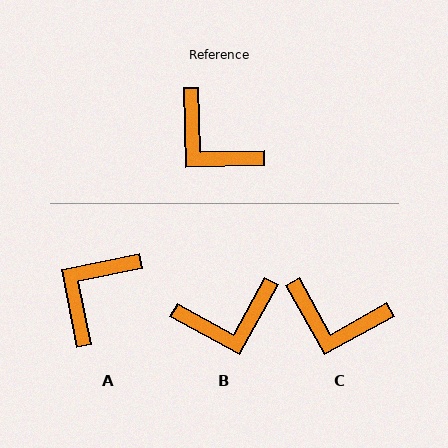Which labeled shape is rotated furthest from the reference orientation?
A, about 80 degrees away.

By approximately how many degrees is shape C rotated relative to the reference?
Approximately 27 degrees counter-clockwise.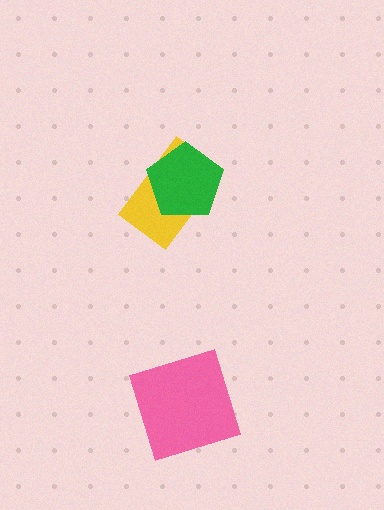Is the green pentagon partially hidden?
No, no other shape covers it.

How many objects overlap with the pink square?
0 objects overlap with the pink square.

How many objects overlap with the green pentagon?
1 object overlaps with the green pentagon.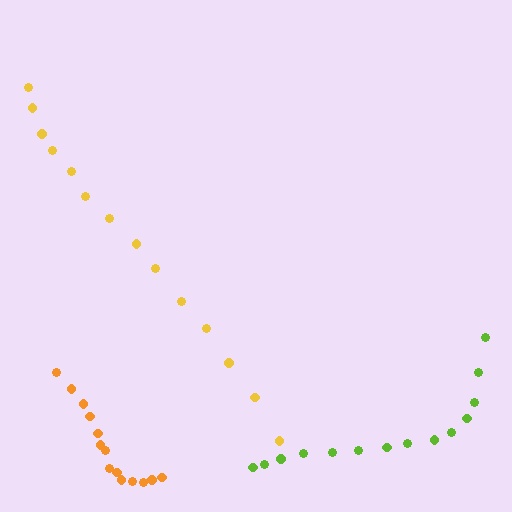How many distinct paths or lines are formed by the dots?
There are 3 distinct paths.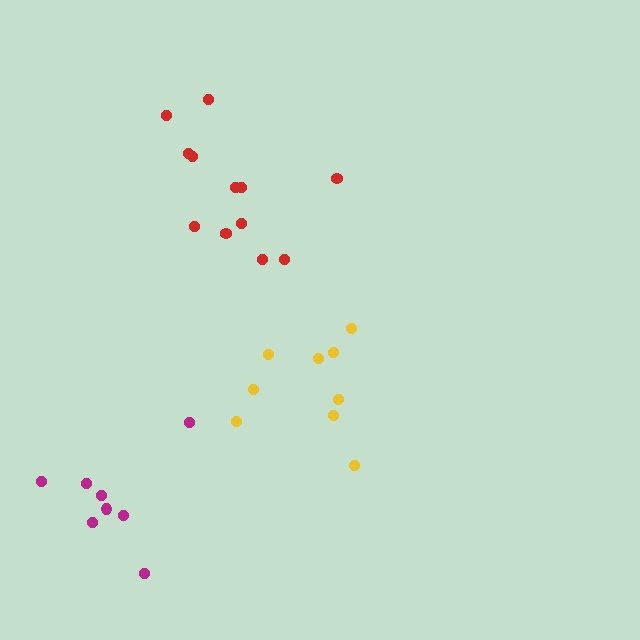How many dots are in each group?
Group 1: 9 dots, Group 2: 12 dots, Group 3: 8 dots (29 total).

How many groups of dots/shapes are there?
There are 3 groups.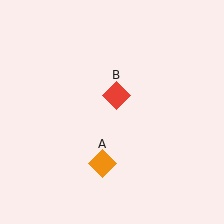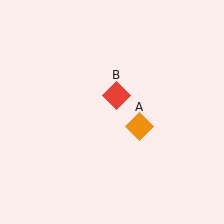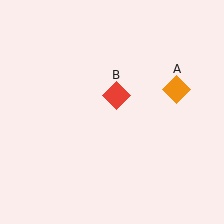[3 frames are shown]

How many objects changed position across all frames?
1 object changed position: orange diamond (object A).